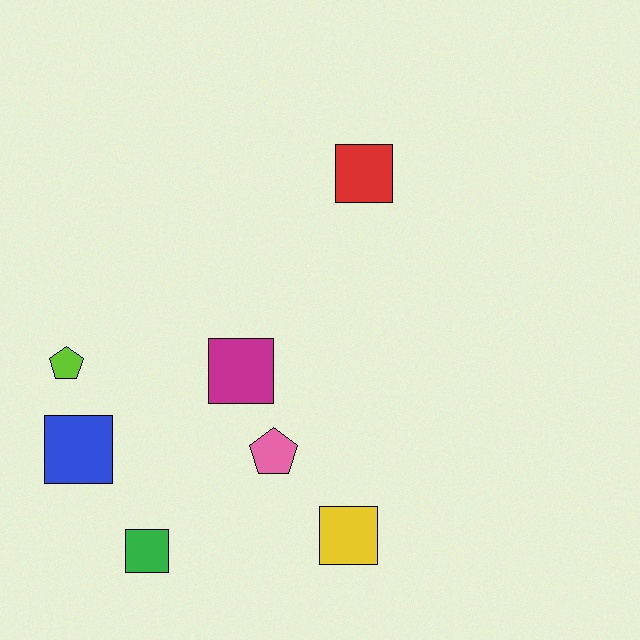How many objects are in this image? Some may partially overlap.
There are 7 objects.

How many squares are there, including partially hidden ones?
There are 5 squares.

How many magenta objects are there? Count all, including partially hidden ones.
There is 1 magenta object.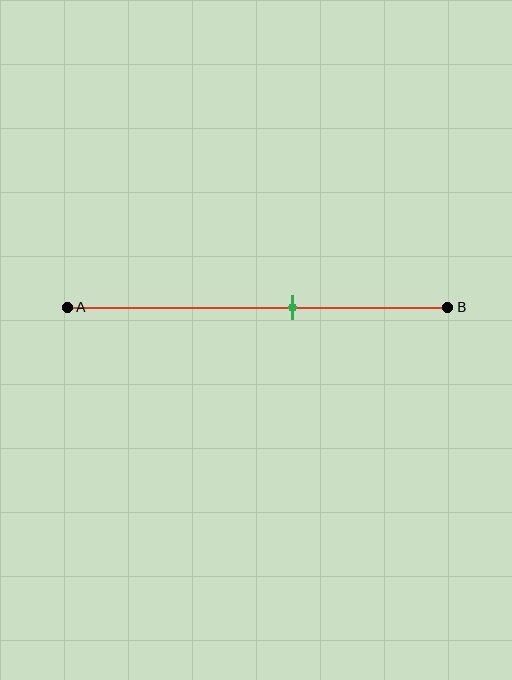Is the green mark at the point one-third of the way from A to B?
No, the mark is at about 60% from A, not at the 33% one-third point.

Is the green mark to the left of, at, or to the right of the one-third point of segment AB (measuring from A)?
The green mark is to the right of the one-third point of segment AB.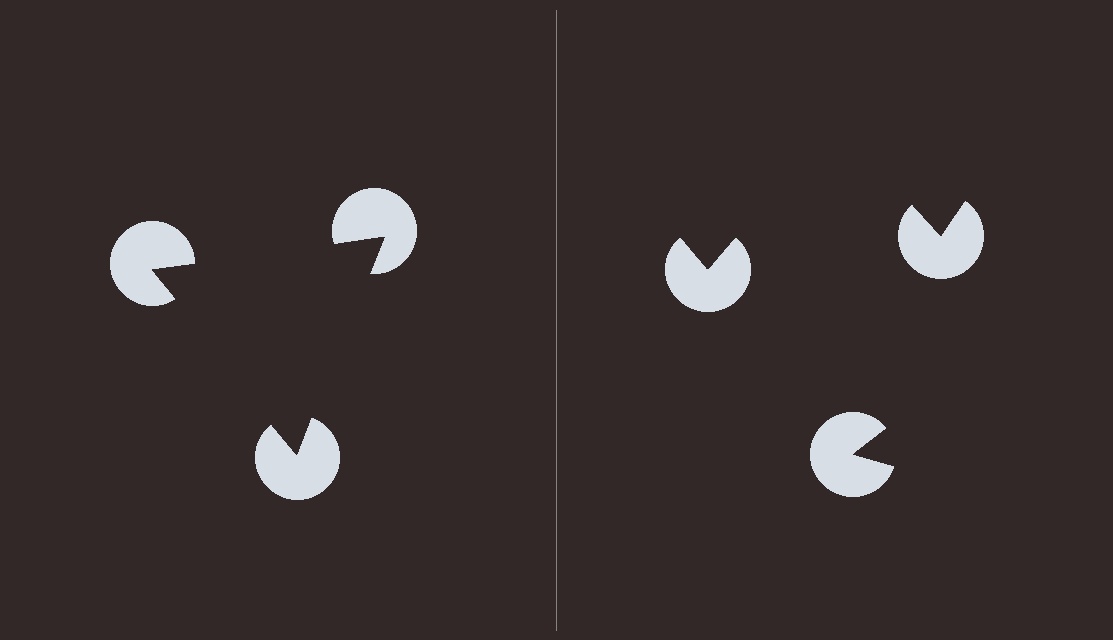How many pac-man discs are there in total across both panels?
6 — 3 on each side.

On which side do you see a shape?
An illusory triangle appears on the left side. On the right side the wedge cuts are rotated, so no coherent shape forms.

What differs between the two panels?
The pac-man discs are positioned identically on both sides; only the wedge orientations differ. On the left they align to a triangle; on the right they are misaligned.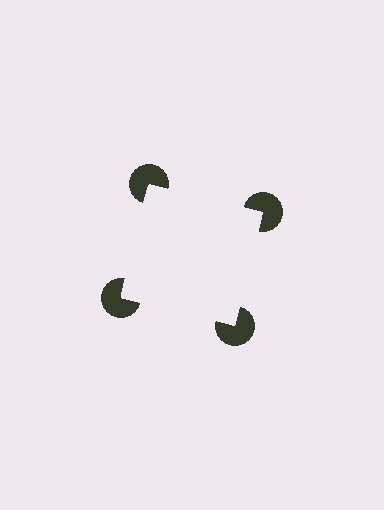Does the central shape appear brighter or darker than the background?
It typically appears slightly brighter than the background, even though no actual brightness change is drawn.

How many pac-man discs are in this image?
There are 4 — one at each vertex of the illusory square.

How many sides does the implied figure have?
4 sides.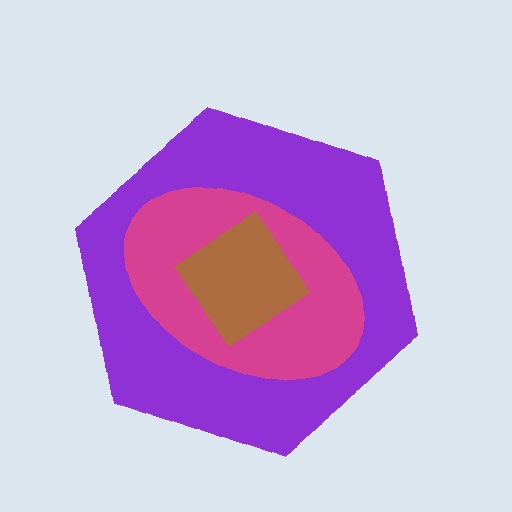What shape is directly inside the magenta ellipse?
The brown diamond.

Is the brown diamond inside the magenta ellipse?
Yes.